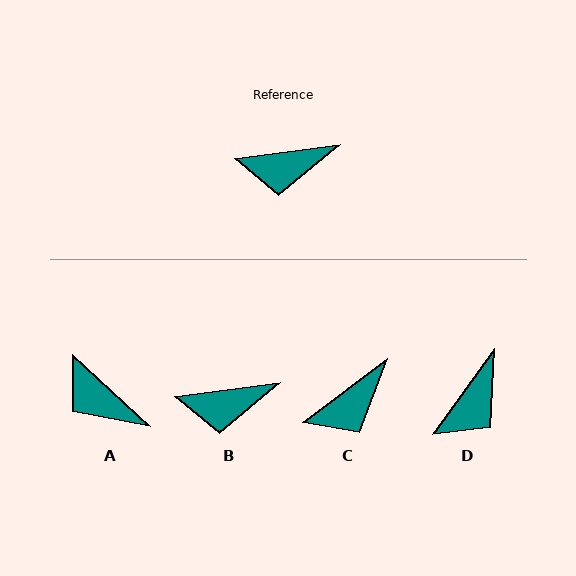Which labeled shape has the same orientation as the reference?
B.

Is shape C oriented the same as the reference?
No, it is off by about 30 degrees.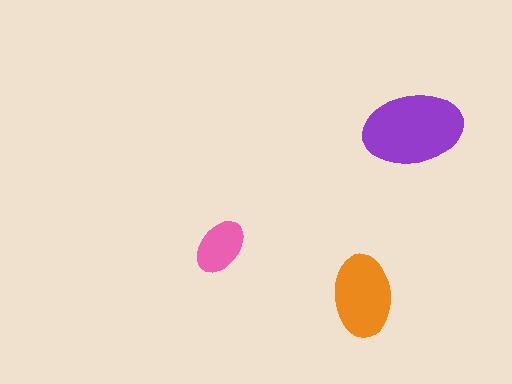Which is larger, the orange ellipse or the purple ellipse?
The purple one.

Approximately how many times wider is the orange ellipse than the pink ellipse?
About 1.5 times wider.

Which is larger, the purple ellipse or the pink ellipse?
The purple one.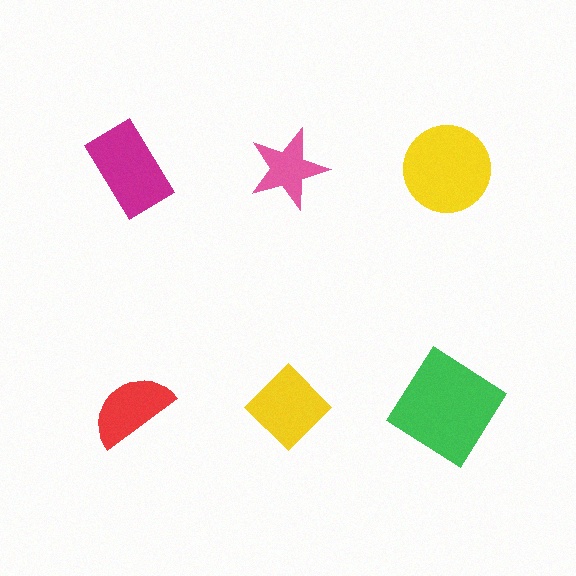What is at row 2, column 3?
A green diamond.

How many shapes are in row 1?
3 shapes.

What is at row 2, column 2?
A yellow diamond.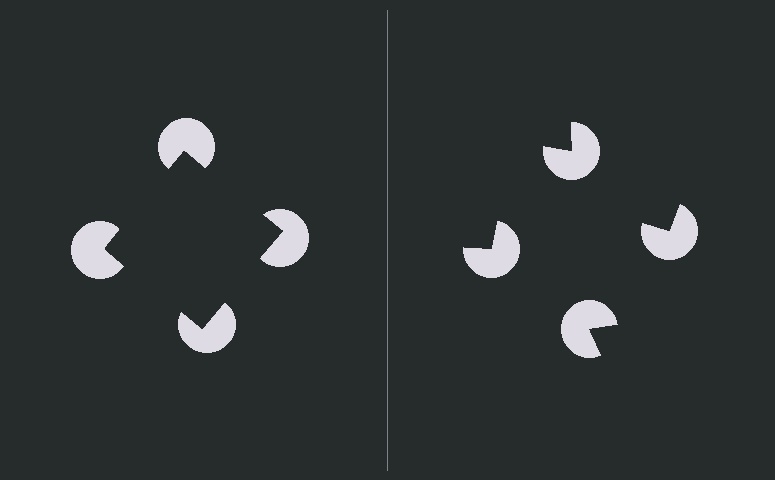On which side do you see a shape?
An illusory square appears on the left side. On the right side the wedge cuts are rotated, so no coherent shape forms.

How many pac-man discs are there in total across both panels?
8 — 4 on each side.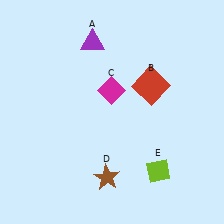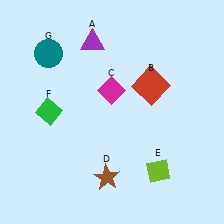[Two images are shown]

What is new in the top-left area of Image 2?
A teal circle (G) was added in the top-left area of Image 2.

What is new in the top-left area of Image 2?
A green diamond (F) was added in the top-left area of Image 2.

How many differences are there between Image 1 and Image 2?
There are 2 differences between the two images.